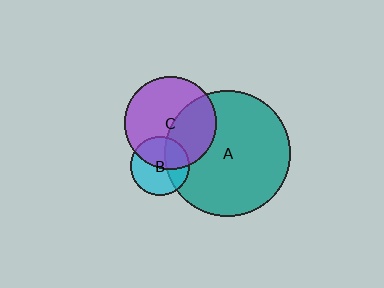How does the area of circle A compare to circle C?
Approximately 1.8 times.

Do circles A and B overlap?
Yes.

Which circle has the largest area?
Circle A (teal).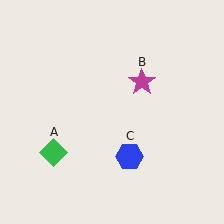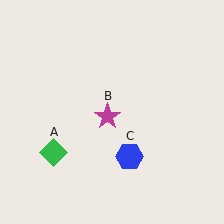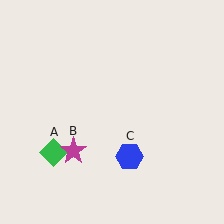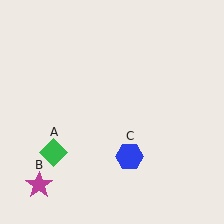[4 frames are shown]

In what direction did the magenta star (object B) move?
The magenta star (object B) moved down and to the left.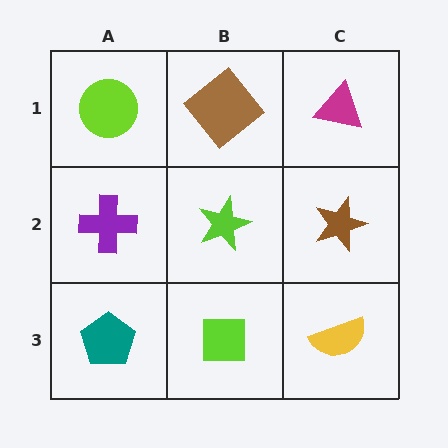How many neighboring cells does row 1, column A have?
2.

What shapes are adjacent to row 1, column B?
A lime star (row 2, column B), a lime circle (row 1, column A), a magenta triangle (row 1, column C).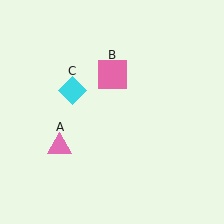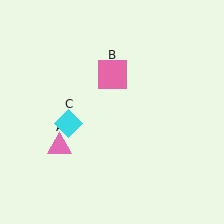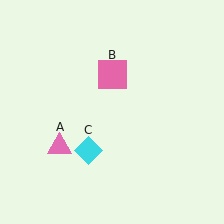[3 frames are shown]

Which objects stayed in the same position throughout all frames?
Pink triangle (object A) and pink square (object B) remained stationary.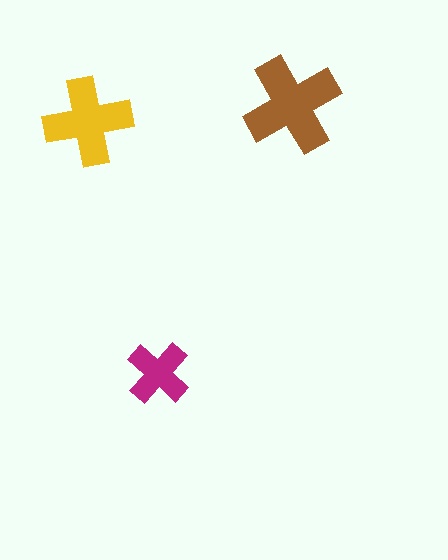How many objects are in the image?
There are 3 objects in the image.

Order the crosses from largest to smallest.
the brown one, the yellow one, the magenta one.